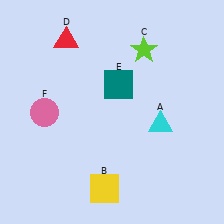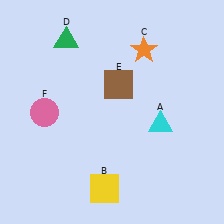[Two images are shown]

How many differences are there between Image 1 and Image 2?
There are 3 differences between the two images.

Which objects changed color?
C changed from lime to orange. D changed from red to green. E changed from teal to brown.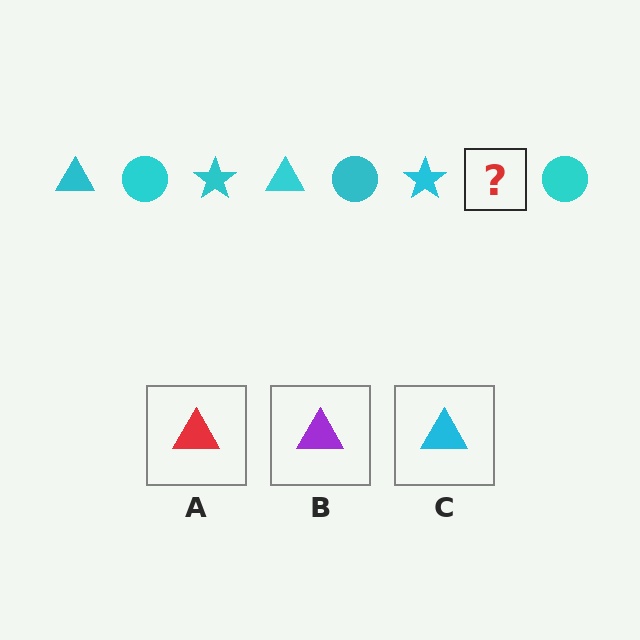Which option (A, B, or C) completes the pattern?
C.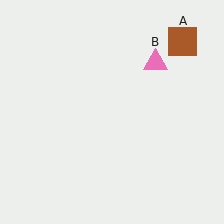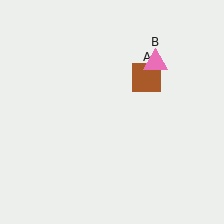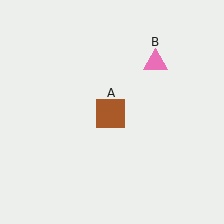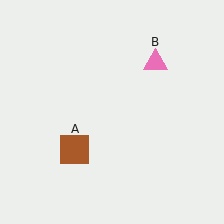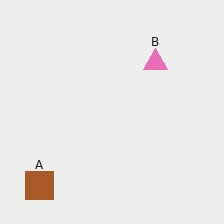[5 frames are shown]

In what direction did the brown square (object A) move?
The brown square (object A) moved down and to the left.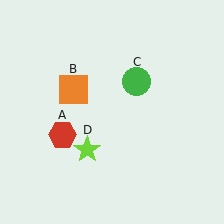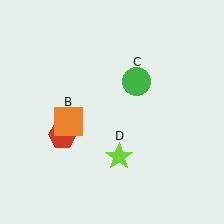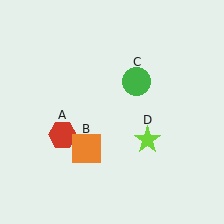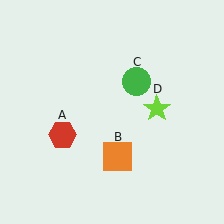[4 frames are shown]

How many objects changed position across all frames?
2 objects changed position: orange square (object B), lime star (object D).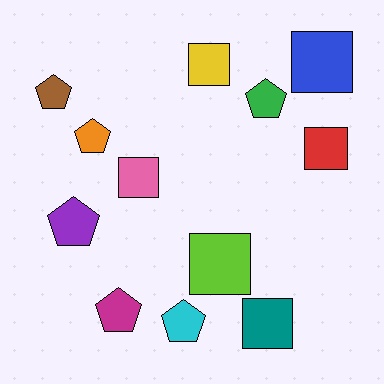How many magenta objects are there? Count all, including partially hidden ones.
There is 1 magenta object.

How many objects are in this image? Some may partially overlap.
There are 12 objects.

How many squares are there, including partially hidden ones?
There are 6 squares.